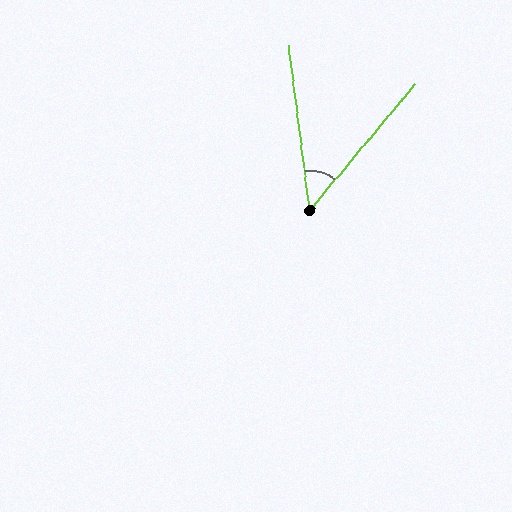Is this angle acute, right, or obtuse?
It is acute.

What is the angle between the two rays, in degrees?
Approximately 47 degrees.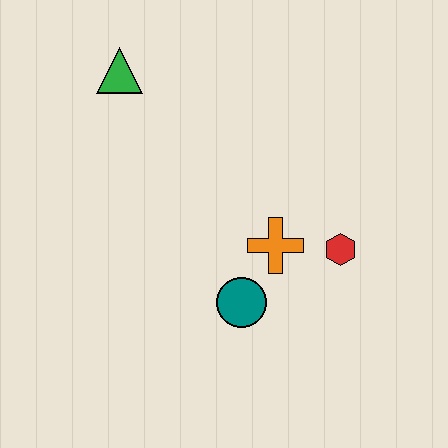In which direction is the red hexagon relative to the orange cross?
The red hexagon is to the right of the orange cross.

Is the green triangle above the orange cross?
Yes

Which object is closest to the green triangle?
The orange cross is closest to the green triangle.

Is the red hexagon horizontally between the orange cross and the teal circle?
No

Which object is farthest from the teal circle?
The green triangle is farthest from the teal circle.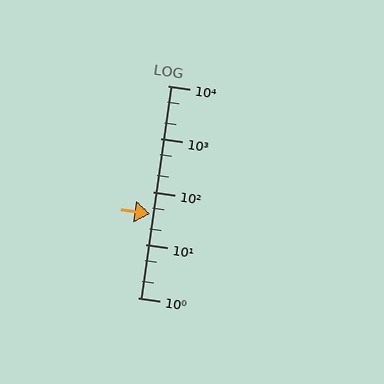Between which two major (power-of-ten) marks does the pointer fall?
The pointer is between 10 and 100.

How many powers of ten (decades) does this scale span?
The scale spans 4 decades, from 1 to 10000.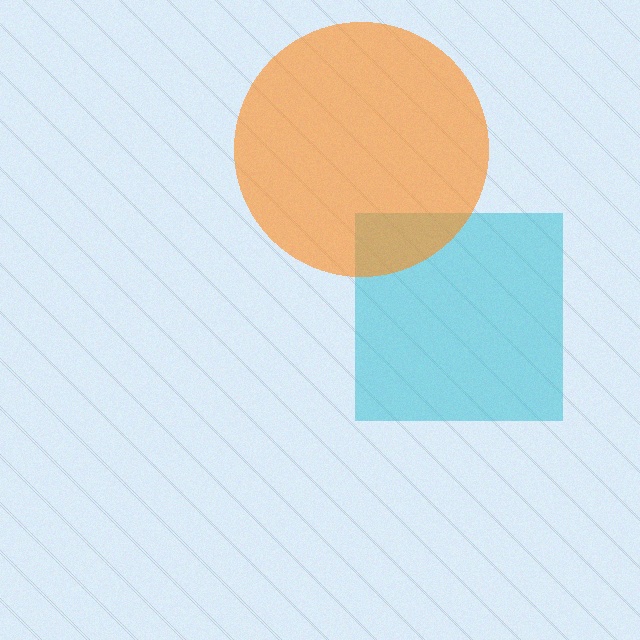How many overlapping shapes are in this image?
There are 2 overlapping shapes in the image.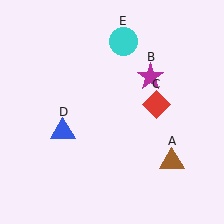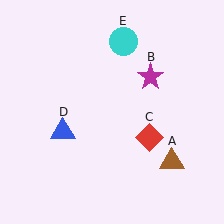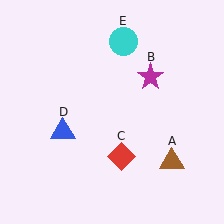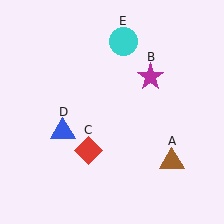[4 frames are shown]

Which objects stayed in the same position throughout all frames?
Brown triangle (object A) and magenta star (object B) and blue triangle (object D) and cyan circle (object E) remained stationary.